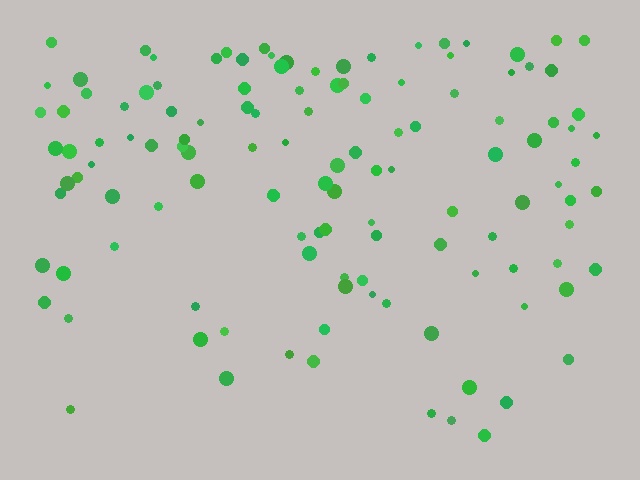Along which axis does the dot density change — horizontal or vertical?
Vertical.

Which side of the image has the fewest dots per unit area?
The bottom.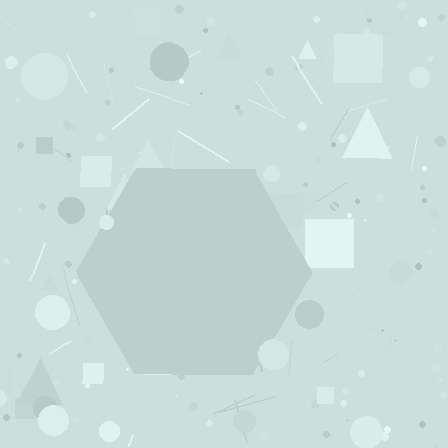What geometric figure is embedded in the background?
A hexagon is embedded in the background.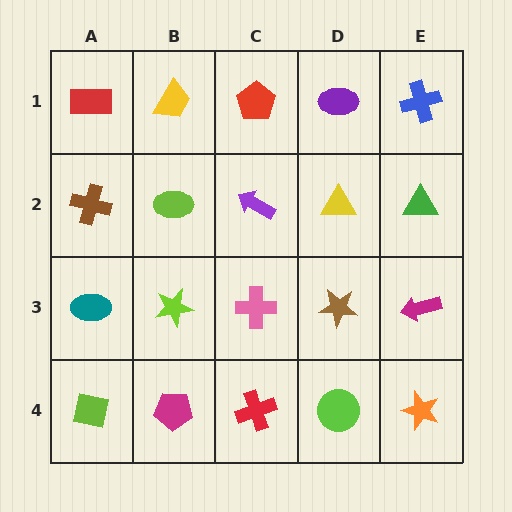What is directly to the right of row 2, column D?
A green triangle.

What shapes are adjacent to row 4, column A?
A teal ellipse (row 3, column A), a magenta pentagon (row 4, column B).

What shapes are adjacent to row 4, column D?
A brown star (row 3, column D), a red cross (row 4, column C), an orange star (row 4, column E).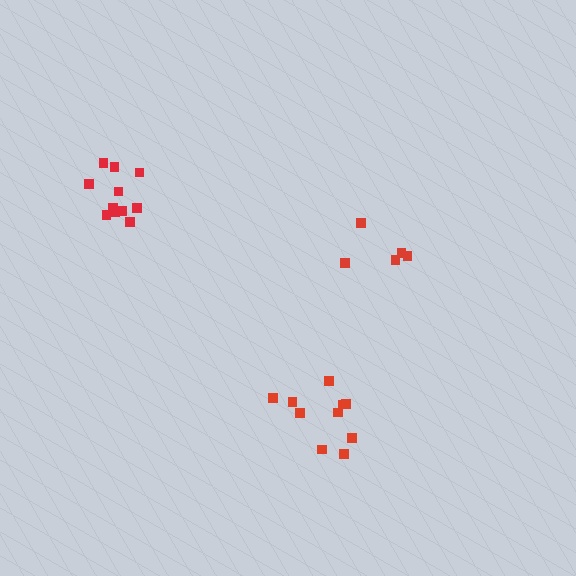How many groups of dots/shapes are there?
There are 3 groups.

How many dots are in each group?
Group 1: 5 dots, Group 2: 10 dots, Group 3: 11 dots (26 total).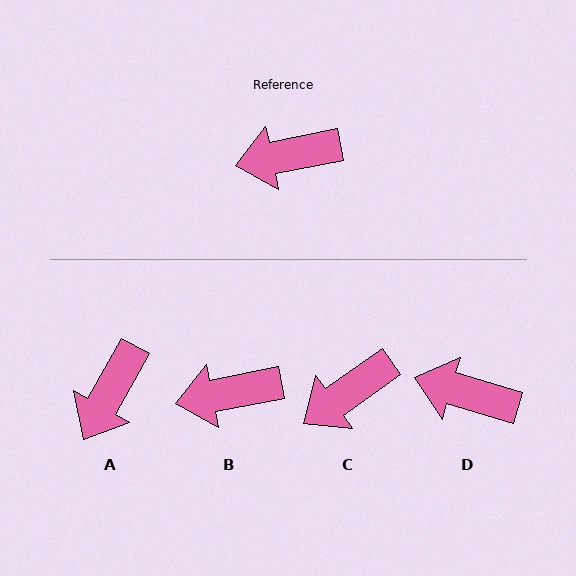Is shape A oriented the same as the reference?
No, it is off by about 49 degrees.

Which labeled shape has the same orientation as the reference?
B.